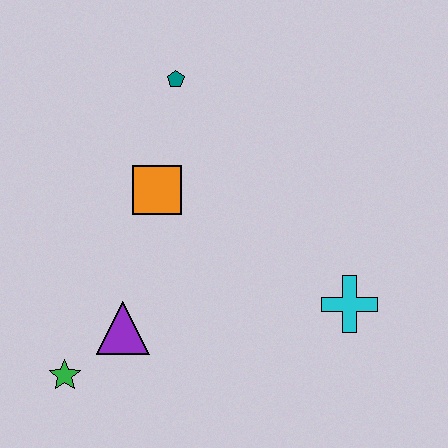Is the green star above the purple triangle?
No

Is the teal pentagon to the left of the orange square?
No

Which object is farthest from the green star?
The teal pentagon is farthest from the green star.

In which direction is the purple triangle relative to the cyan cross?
The purple triangle is to the left of the cyan cross.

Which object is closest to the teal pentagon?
The orange square is closest to the teal pentagon.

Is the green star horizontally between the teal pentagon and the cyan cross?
No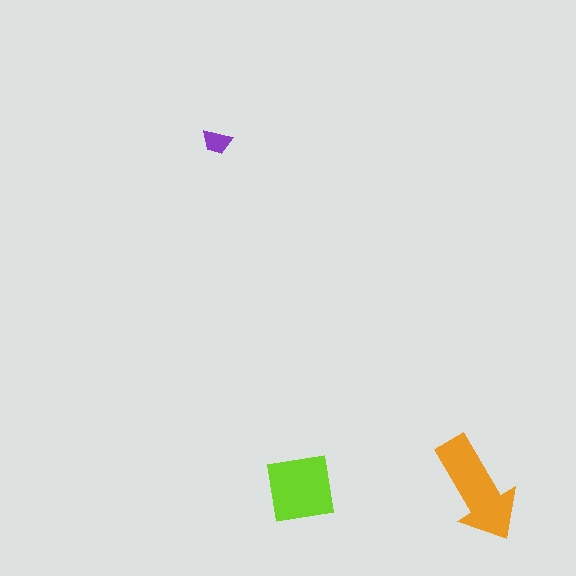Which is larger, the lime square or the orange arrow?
The orange arrow.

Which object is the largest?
The orange arrow.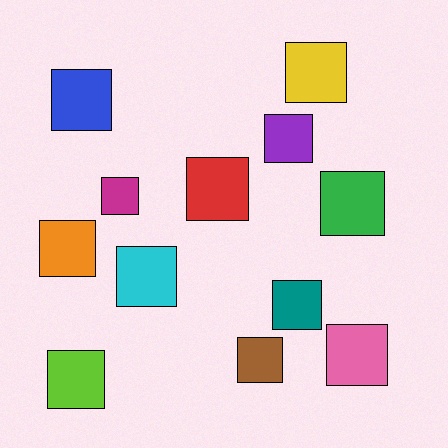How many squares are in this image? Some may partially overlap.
There are 12 squares.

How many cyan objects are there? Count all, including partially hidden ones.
There is 1 cyan object.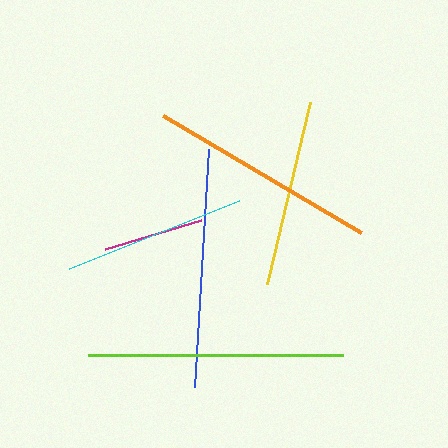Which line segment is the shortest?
The magenta line is the shortest at approximately 100 pixels.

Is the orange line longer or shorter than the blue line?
The blue line is longer than the orange line.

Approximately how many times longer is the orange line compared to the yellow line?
The orange line is approximately 1.2 times the length of the yellow line.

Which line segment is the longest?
The lime line is the longest at approximately 256 pixels.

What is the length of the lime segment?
The lime segment is approximately 256 pixels long.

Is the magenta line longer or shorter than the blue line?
The blue line is longer than the magenta line.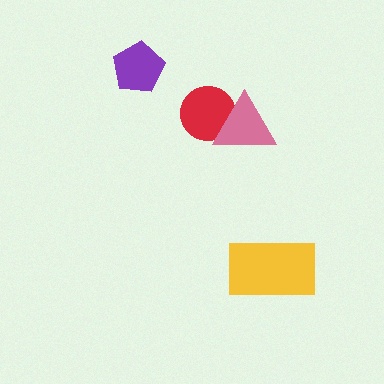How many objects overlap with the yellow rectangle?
0 objects overlap with the yellow rectangle.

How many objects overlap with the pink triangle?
1 object overlaps with the pink triangle.